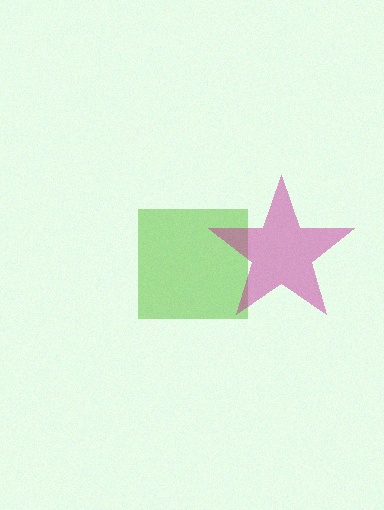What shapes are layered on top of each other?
The layered shapes are: a lime square, a magenta star.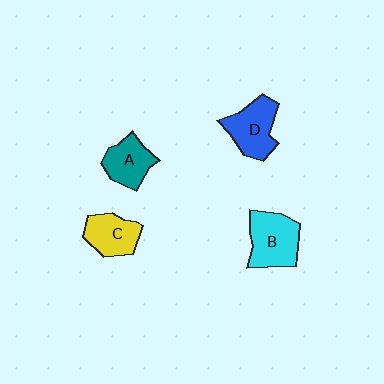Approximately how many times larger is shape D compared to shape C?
Approximately 1.2 times.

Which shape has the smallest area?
Shape A (teal).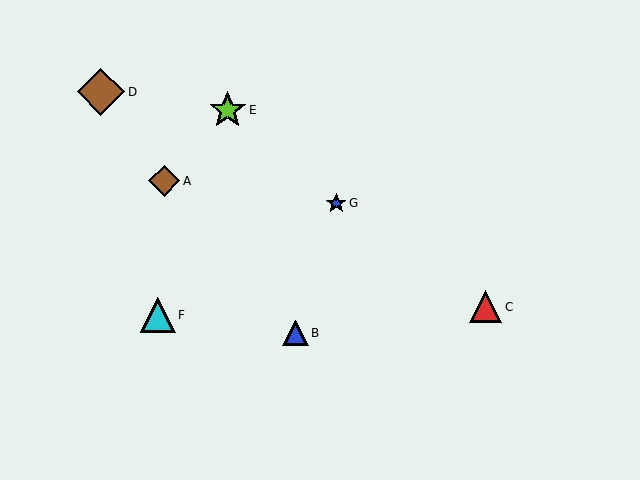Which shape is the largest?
The brown diamond (labeled D) is the largest.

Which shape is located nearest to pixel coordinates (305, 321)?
The blue triangle (labeled B) at (295, 333) is nearest to that location.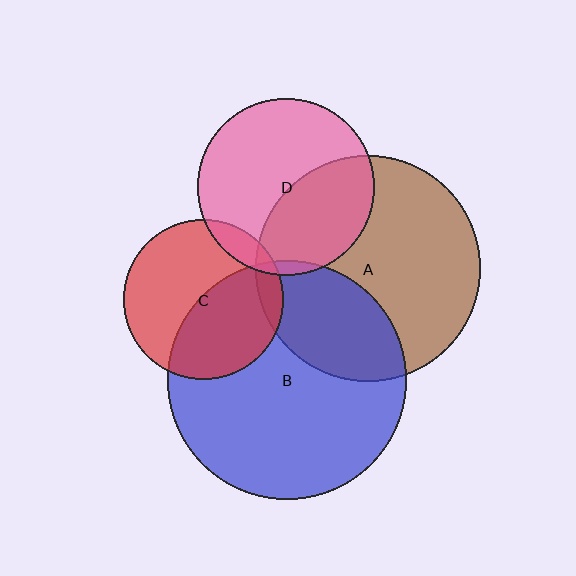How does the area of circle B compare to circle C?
Approximately 2.2 times.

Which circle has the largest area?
Circle B (blue).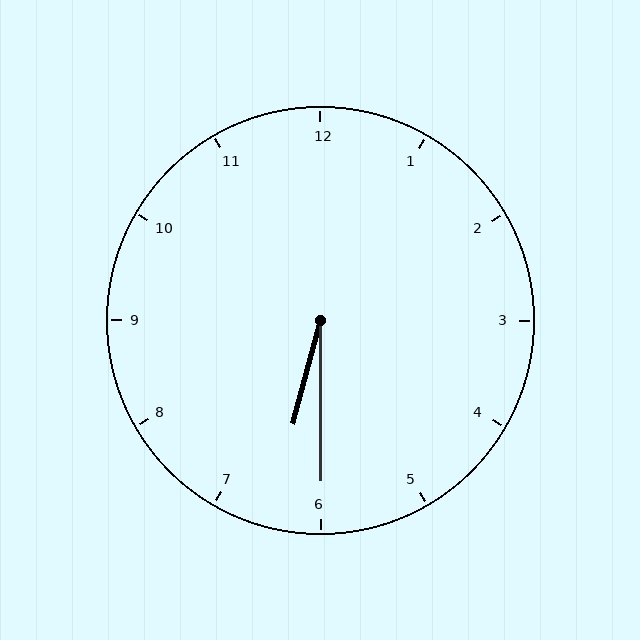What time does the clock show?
6:30.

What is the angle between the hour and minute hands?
Approximately 15 degrees.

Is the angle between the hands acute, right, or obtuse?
It is acute.